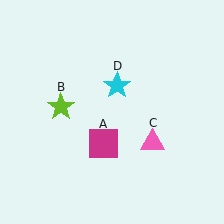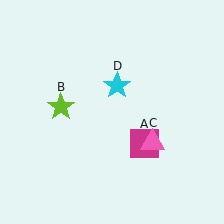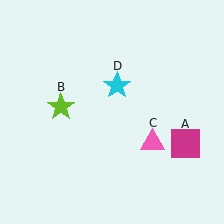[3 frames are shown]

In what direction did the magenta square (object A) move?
The magenta square (object A) moved right.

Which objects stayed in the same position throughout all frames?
Lime star (object B) and pink triangle (object C) and cyan star (object D) remained stationary.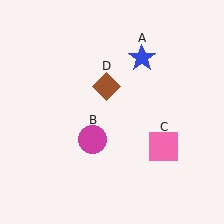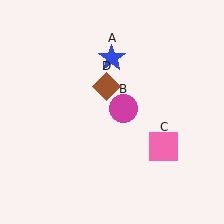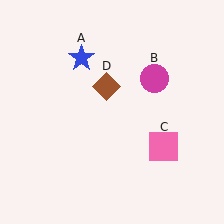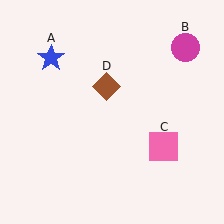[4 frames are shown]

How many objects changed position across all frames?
2 objects changed position: blue star (object A), magenta circle (object B).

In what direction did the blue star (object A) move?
The blue star (object A) moved left.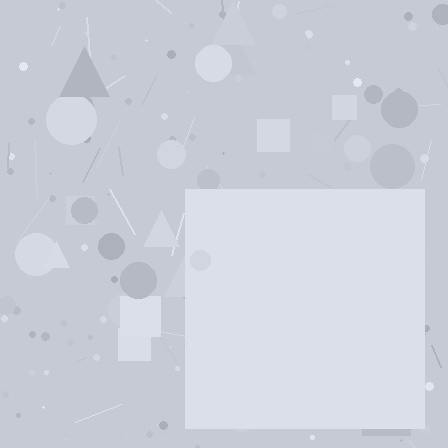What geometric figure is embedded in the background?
A square is embedded in the background.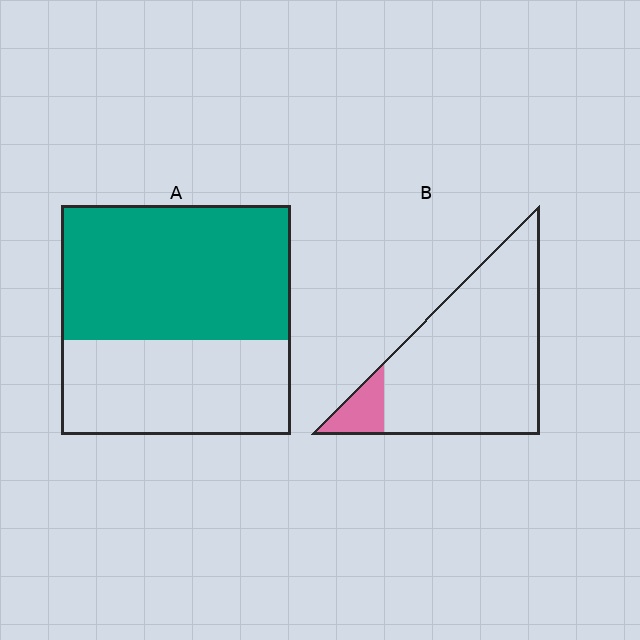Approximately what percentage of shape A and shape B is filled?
A is approximately 60% and B is approximately 10%.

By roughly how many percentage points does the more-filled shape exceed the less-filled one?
By roughly 50 percentage points (A over B).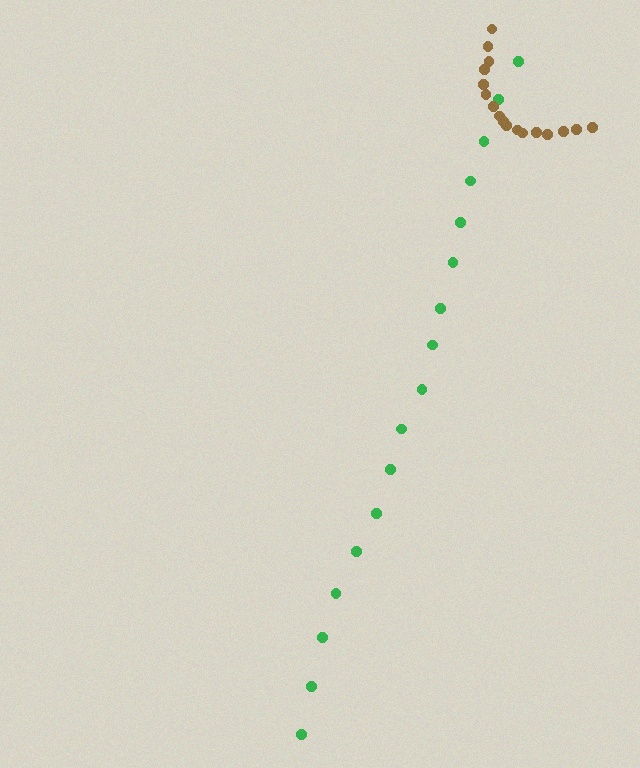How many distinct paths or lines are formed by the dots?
There are 2 distinct paths.